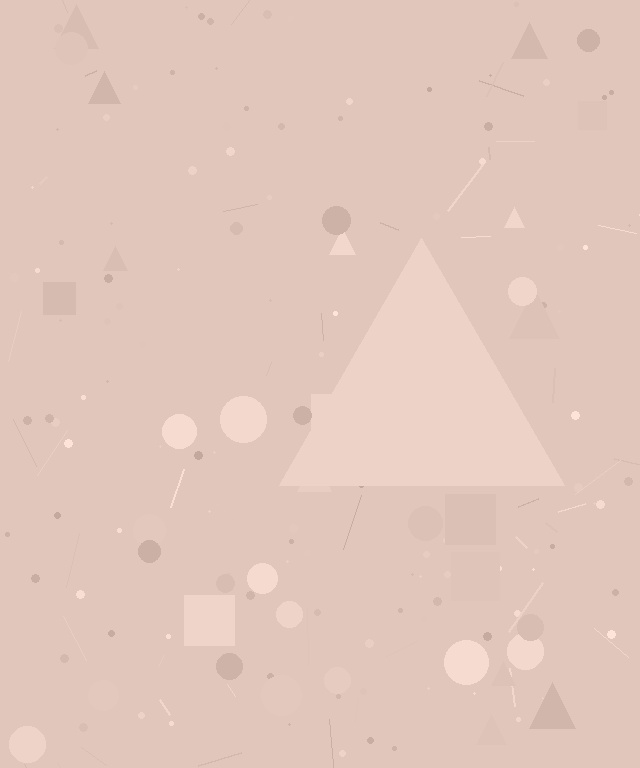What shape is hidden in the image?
A triangle is hidden in the image.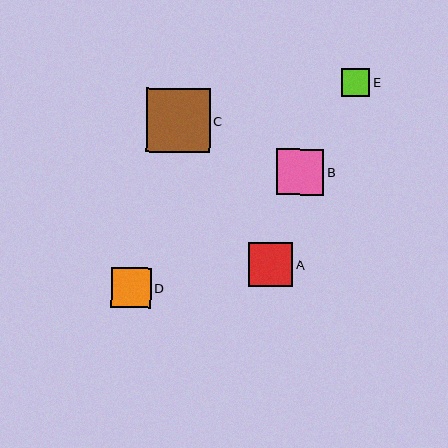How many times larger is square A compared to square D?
Square A is approximately 1.1 times the size of square D.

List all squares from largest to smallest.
From largest to smallest: C, B, A, D, E.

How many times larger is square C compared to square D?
Square C is approximately 1.6 times the size of square D.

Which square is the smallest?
Square E is the smallest with a size of approximately 28 pixels.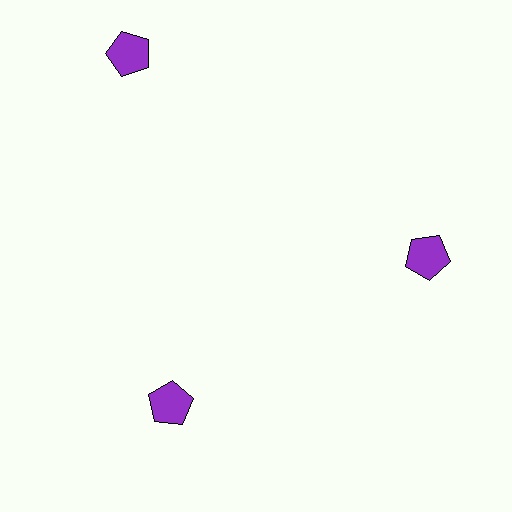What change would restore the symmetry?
The symmetry would be restored by moving it inward, back onto the ring so that all 3 pentagons sit at equal angles and equal distance from the center.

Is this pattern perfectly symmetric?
No. The 3 purple pentagons are arranged in a ring, but one element near the 11 o'clock position is pushed outward from the center, breaking the 3-fold rotational symmetry.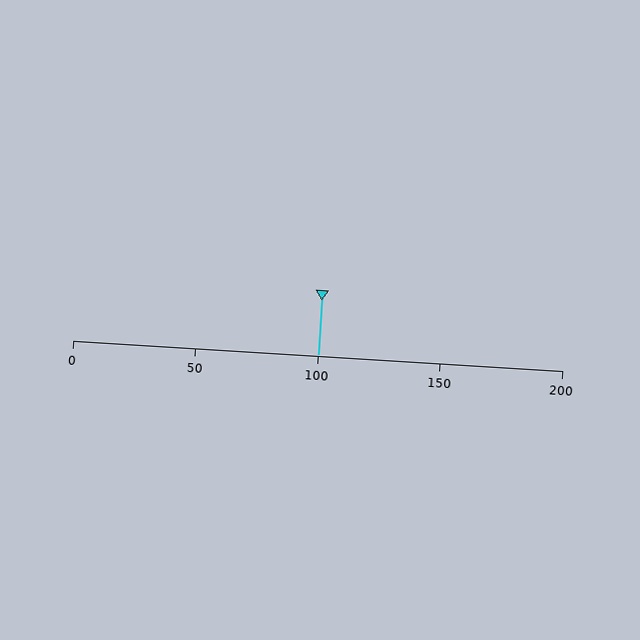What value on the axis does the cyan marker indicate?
The marker indicates approximately 100.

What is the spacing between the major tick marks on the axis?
The major ticks are spaced 50 apart.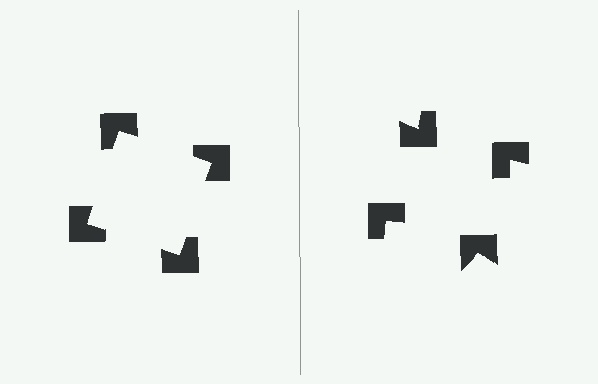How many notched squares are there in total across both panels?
8 — 4 on each side.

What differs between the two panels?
The notched squares are positioned identically on both sides; only the wedge orientations differ. On the left they align to a square; on the right they are misaligned.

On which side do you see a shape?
An illusory square appears on the left side. On the right side the wedge cuts are rotated, so no coherent shape forms.